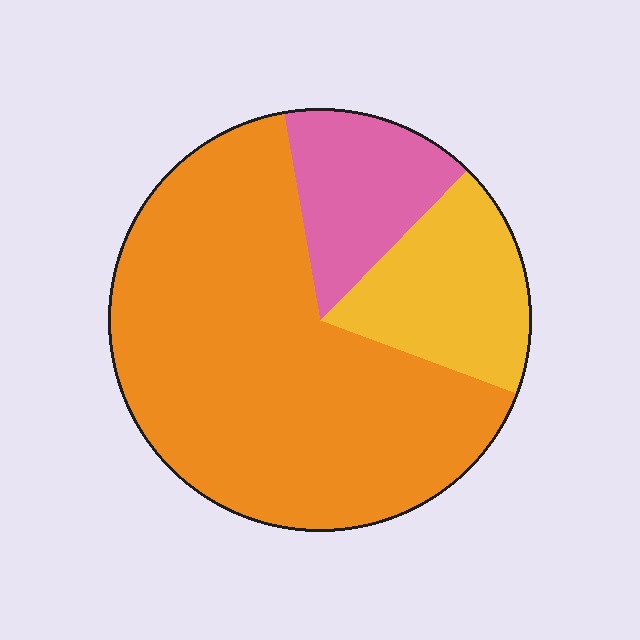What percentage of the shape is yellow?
Yellow takes up about one sixth (1/6) of the shape.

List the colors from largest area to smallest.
From largest to smallest: orange, yellow, pink.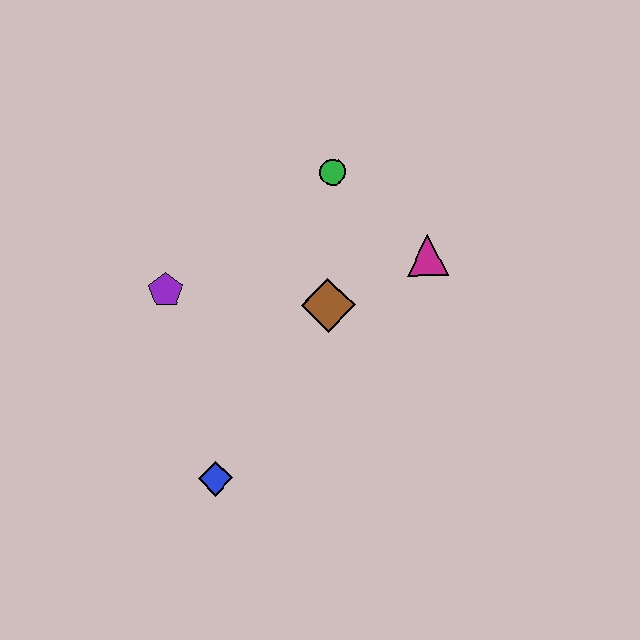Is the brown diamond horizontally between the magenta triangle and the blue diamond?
Yes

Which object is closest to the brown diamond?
The magenta triangle is closest to the brown diamond.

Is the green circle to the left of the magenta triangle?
Yes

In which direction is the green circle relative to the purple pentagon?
The green circle is to the right of the purple pentagon.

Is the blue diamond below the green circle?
Yes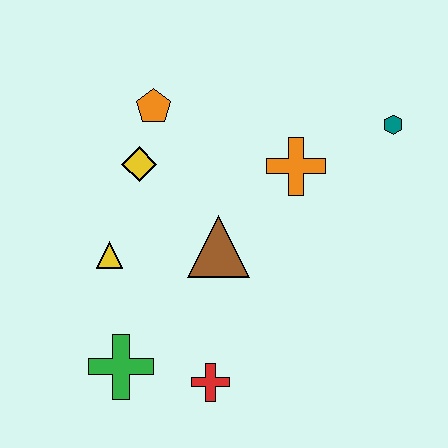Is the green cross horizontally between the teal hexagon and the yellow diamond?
No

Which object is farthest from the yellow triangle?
The teal hexagon is farthest from the yellow triangle.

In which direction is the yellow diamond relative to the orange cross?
The yellow diamond is to the left of the orange cross.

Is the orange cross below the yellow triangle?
No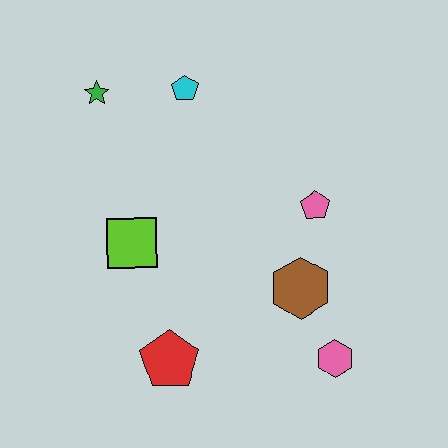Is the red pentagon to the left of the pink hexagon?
Yes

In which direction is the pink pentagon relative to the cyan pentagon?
The pink pentagon is to the right of the cyan pentagon.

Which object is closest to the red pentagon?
The lime square is closest to the red pentagon.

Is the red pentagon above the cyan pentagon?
No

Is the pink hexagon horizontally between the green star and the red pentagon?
No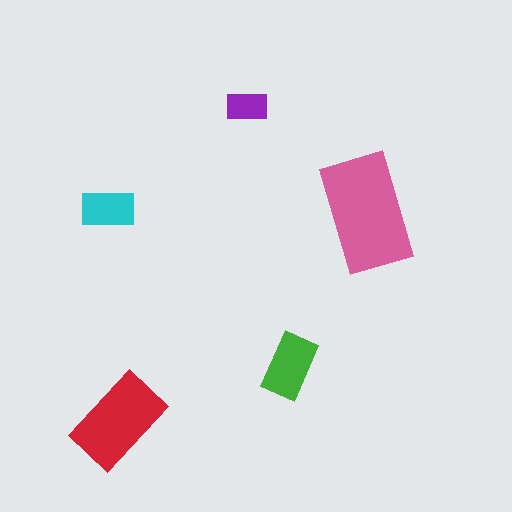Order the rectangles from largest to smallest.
the pink one, the red one, the green one, the cyan one, the purple one.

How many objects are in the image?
There are 5 objects in the image.